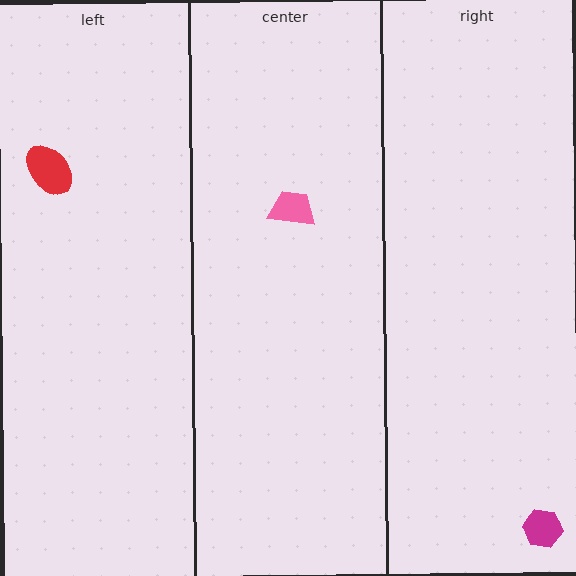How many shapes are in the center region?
1.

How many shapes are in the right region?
1.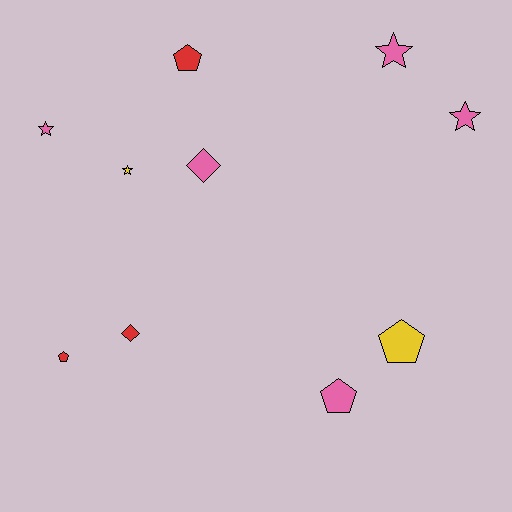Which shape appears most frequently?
Star, with 4 objects.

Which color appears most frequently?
Pink, with 5 objects.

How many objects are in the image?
There are 10 objects.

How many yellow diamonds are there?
There are no yellow diamonds.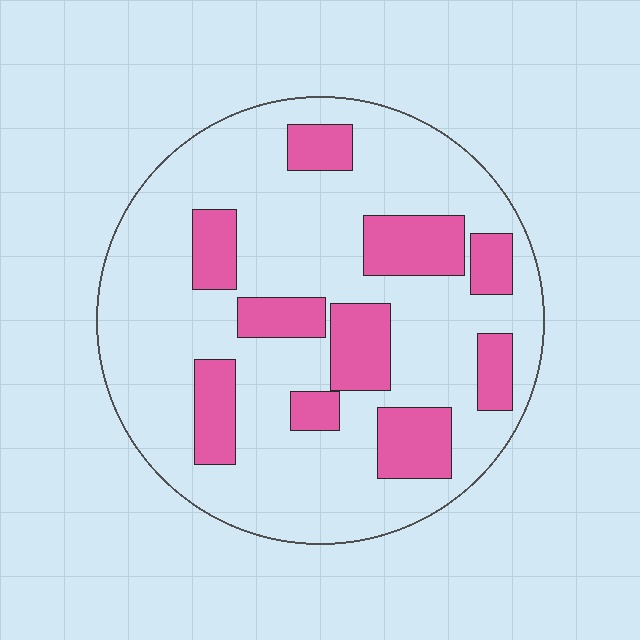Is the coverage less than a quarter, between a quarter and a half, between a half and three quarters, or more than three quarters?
Less than a quarter.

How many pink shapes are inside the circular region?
10.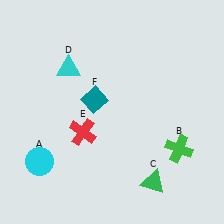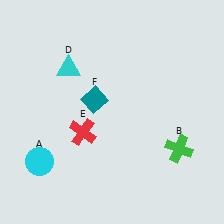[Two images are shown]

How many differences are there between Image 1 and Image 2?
There is 1 difference between the two images.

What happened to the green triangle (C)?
The green triangle (C) was removed in Image 2. It was in the bottom-right area of Image 1.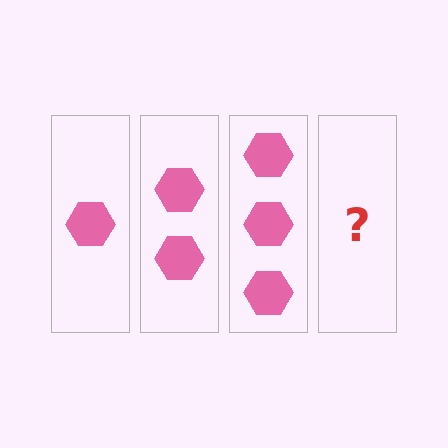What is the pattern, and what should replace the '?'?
The pattern is that each step adds one more hexagon. The '?' should be 4 hexagons.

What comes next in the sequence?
The next element should be 4 hexagons.